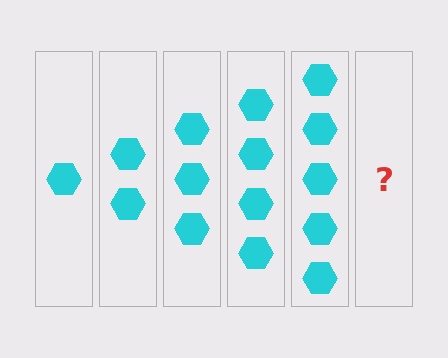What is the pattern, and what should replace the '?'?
The pattern is that each step adds one more hexagon. The '?' should be 6 hexagons.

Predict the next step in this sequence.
The next step is 6 hexagons.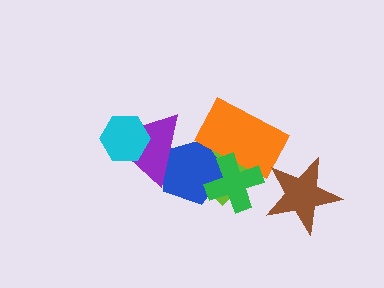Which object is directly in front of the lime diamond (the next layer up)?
The blue pentagon is directly in front of the lime diamond.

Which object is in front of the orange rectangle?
The green cross is in front of the orange rectangle.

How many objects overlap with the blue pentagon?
4 objects overlap with the blue pentagon.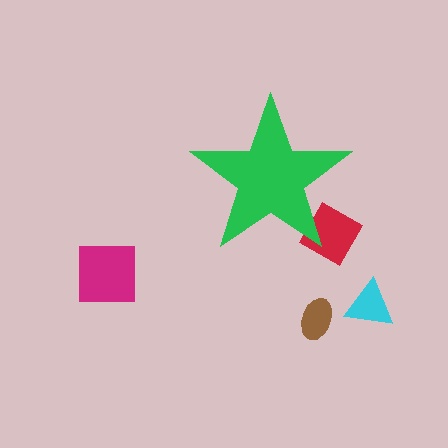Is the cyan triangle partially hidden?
No, the cyan triangle is fully visible.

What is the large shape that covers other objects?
A green star.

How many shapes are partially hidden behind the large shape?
1 shape is partially hidden.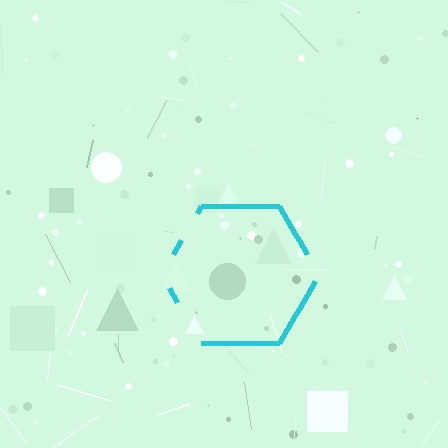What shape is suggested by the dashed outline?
The dashed outline suggests a hexagon.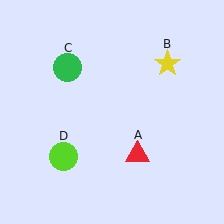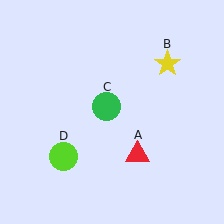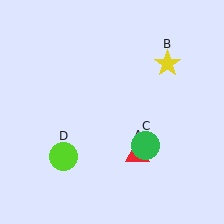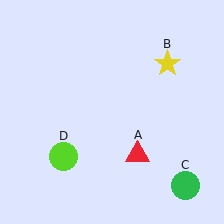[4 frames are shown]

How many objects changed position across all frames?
1 object changed position: green circle (object C).